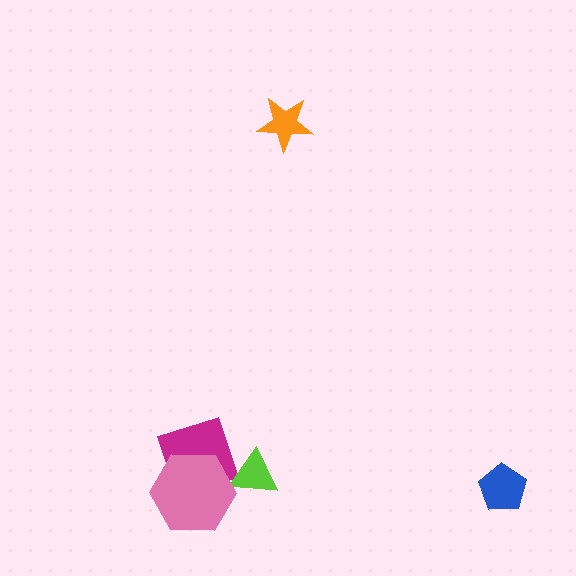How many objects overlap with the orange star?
0 objects overlap with the orange star.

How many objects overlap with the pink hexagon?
2 objects overlap with the pink hexagon.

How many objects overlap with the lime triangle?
1 object overlaps with the lime triangle.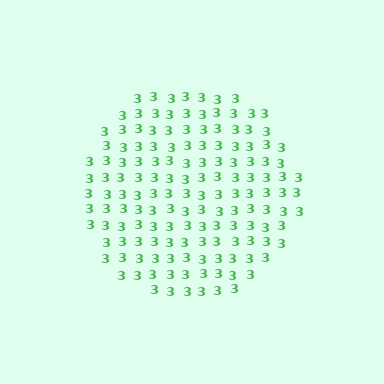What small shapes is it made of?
It is made of small digit 3's.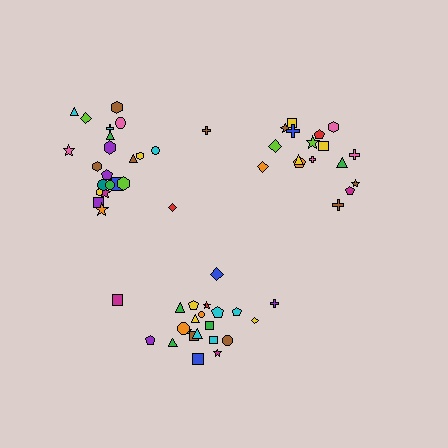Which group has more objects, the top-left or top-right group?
The top-left group.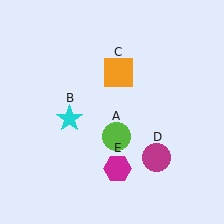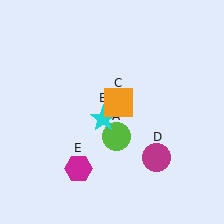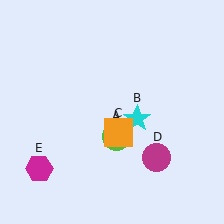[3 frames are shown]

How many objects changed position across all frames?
3 objects changed position: cyan star (object B), orange square (object C), magenta hexagon (object E).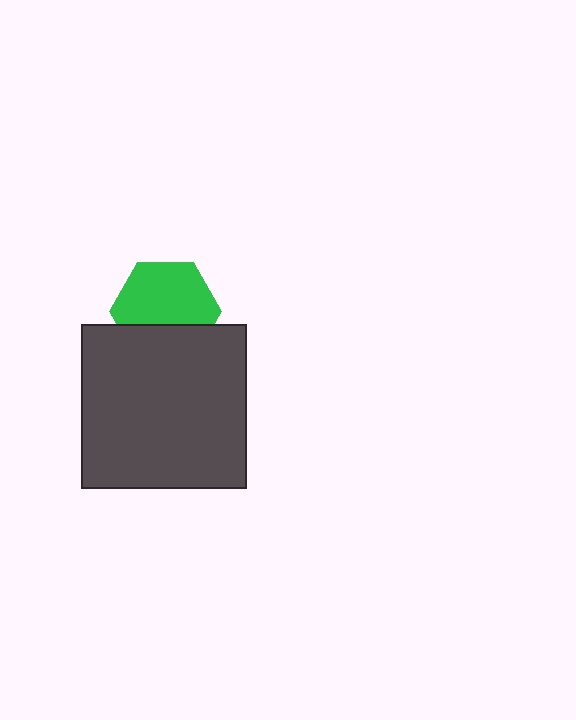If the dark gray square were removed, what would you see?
You would see the complete green hexagon.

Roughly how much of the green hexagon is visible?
Most of it is visible (roughly 66%).